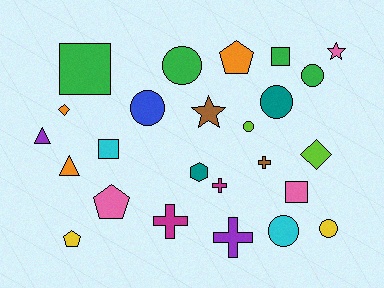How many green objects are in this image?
There are 4 green objects.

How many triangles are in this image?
There are 2 triangles.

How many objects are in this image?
There are 25 objects.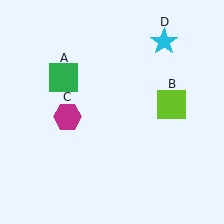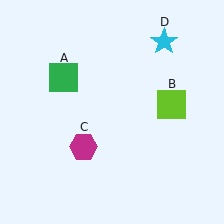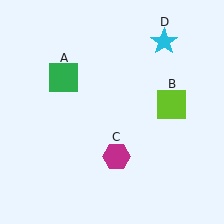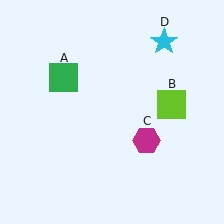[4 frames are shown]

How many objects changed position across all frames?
1 object changed position: magenta hexagon (object C).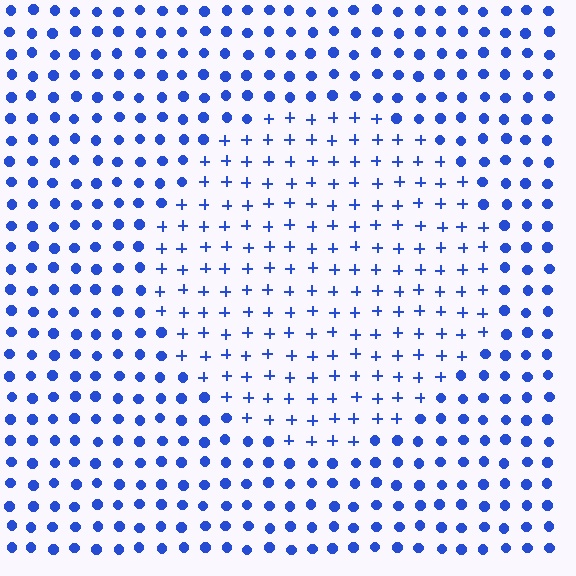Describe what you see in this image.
The image is filled with small blue elements arranged in a uniform grid. A circle-shaped region contains plus signs, while the surrounding area contains circles. The boundary is defined purely by the change in element shape.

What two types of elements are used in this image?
The image uses plus signs inside the circle region and circles outside it.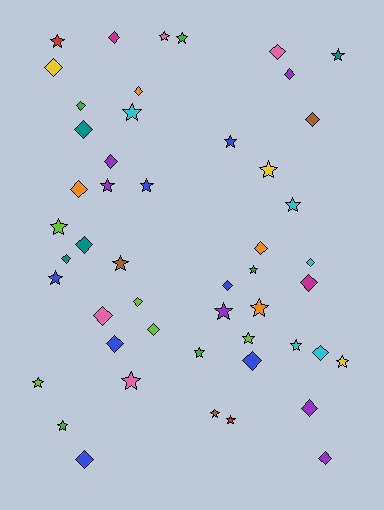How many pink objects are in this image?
There are 4 pink objects.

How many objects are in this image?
There are 50 objects.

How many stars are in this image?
There are 25 stars.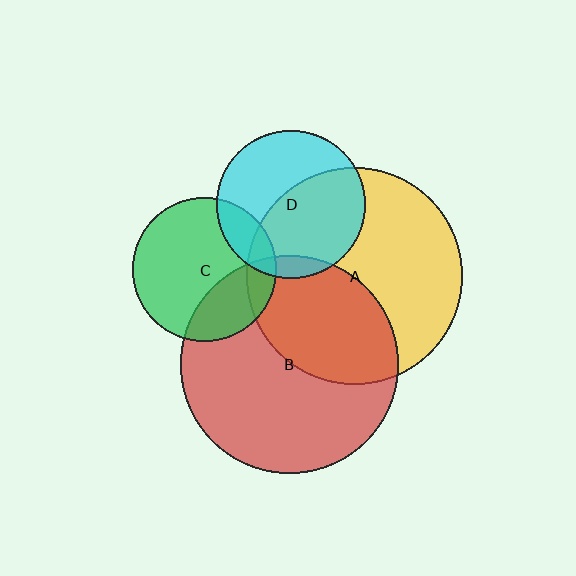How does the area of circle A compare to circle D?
Approximately 2.1 times.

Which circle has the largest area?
Circle B (red).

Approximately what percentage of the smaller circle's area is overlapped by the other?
Approximately 10%.